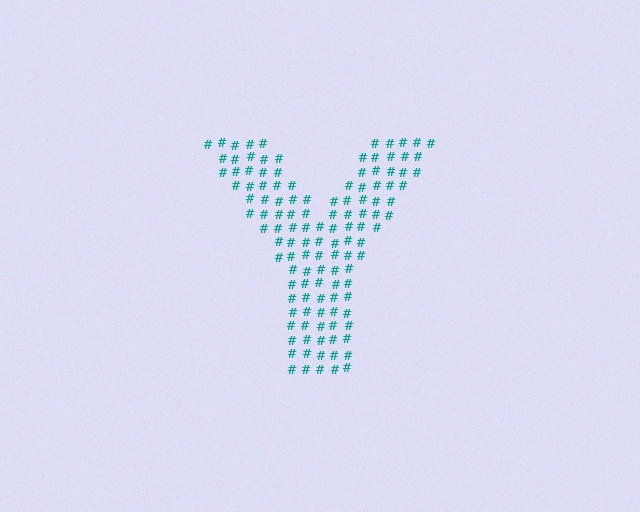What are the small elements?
The small elements are hash symbols.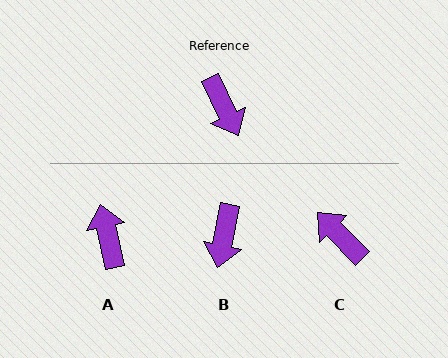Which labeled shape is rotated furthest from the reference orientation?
A, about 167 degrees away.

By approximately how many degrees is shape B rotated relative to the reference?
Approximately 37 degrees clockwise.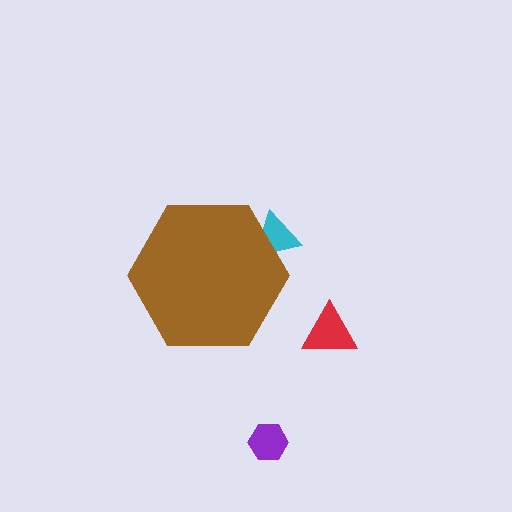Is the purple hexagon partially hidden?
No, the purple hexagon is fully visible.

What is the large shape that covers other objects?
A brown hexagon.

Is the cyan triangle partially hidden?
Yes, the cyan triangle is partially hidden behind the brown hexagon.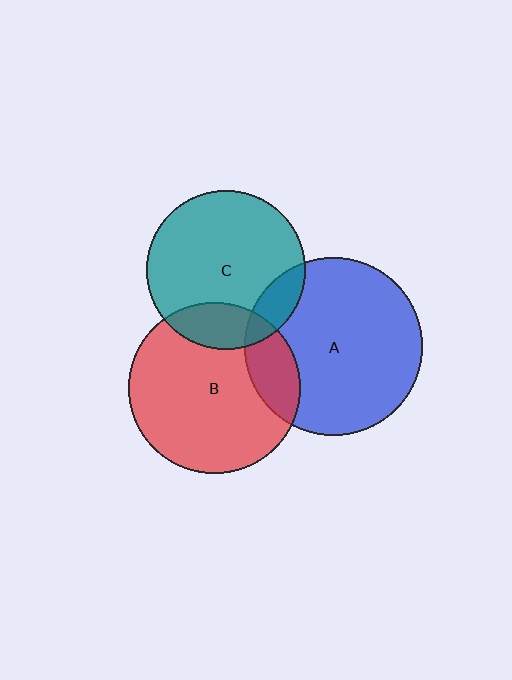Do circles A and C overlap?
Yes.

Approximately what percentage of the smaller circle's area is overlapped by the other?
Approximately 15%.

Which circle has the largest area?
Circle A (blue).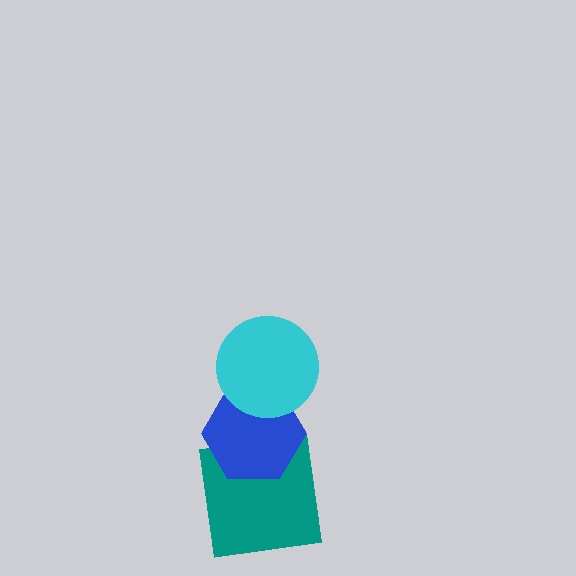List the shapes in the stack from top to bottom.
From top to bottom: the cyan circle, the blue hexagon, the teal square.